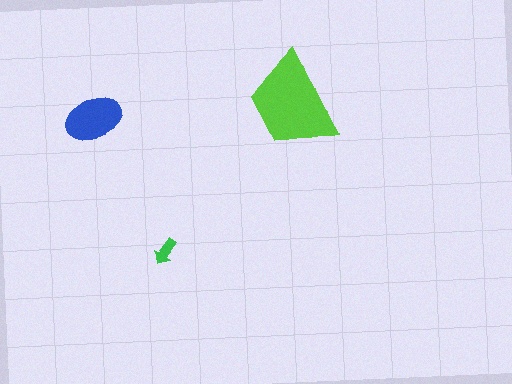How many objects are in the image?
There are 3 objects in the image.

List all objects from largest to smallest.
The lime trapezoid, the blue ellipse, the green arrow.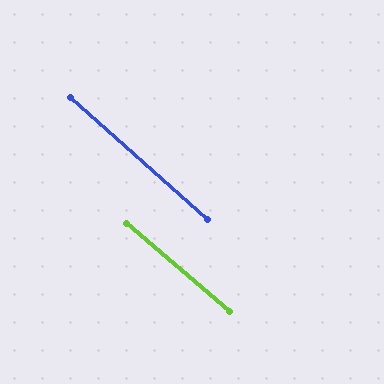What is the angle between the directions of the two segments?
Approximately 1 degree.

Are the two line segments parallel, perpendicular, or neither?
Parallel — their directions differ by only 1.2°.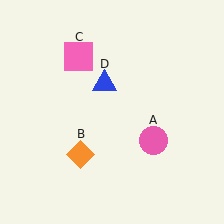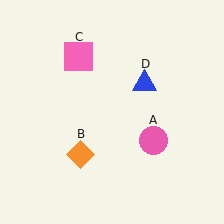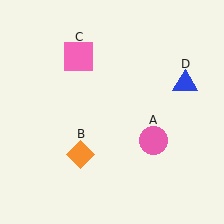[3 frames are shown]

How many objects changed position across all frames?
1 object changed position: blue triangle (object D).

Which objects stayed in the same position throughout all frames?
Pink circle (object A) and orange diamond (object B) and pink square (object C) remained stationary.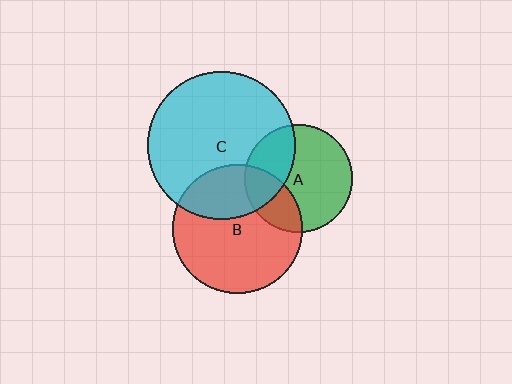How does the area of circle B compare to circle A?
Approximately 1.5 times.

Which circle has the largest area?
Circle C (cyan).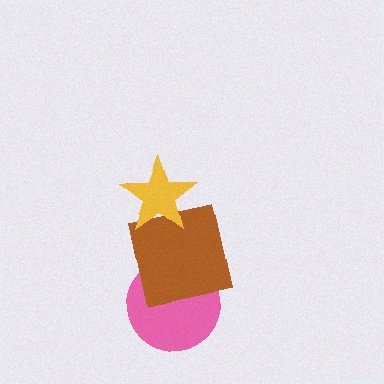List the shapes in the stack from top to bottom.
From top to bottom: the yellow star, the brown square, the pink circle.